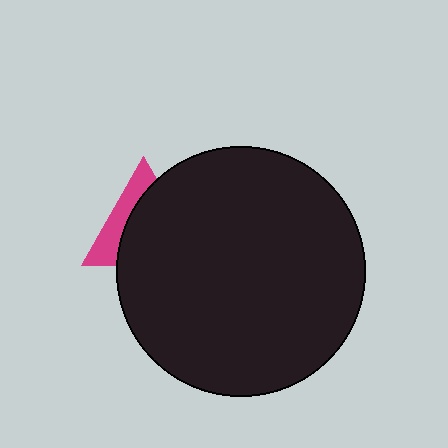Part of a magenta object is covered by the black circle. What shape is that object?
It is a triangle.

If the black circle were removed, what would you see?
You would see the complete magenta triangle.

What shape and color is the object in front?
The object in front is a black circle.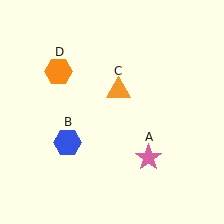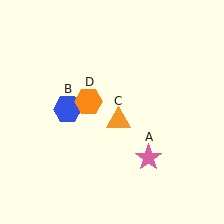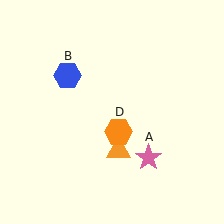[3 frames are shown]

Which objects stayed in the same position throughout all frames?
Pink star (object A) remained stationary.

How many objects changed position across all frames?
3 objects changed position: blue hexagon (object B), orange triangle (object C), orange hexagon (object D).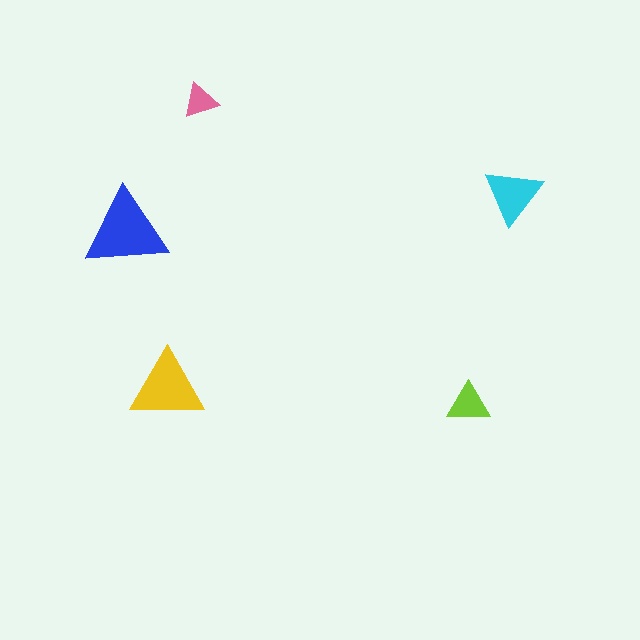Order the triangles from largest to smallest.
the blue one, the yellow one, the cyan one, the lime one, the pink one.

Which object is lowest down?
The lime triangle is bottommost.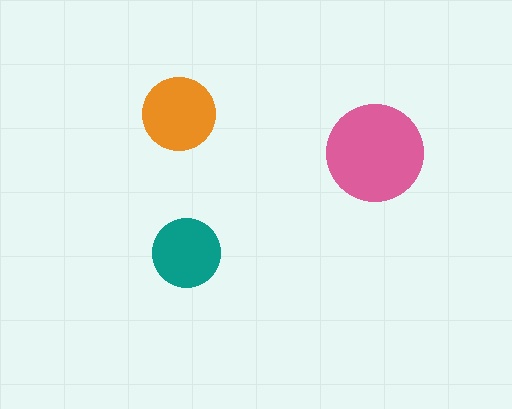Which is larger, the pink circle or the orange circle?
The pink one.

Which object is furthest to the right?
The pink circle is rightmost.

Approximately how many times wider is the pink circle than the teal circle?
About 1.5 times wider.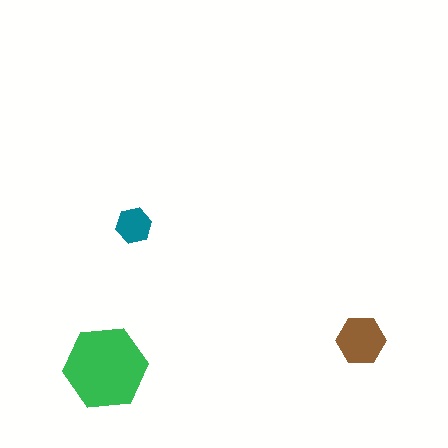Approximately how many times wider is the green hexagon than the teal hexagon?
About 2.5 times wider.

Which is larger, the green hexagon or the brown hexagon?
The green one.